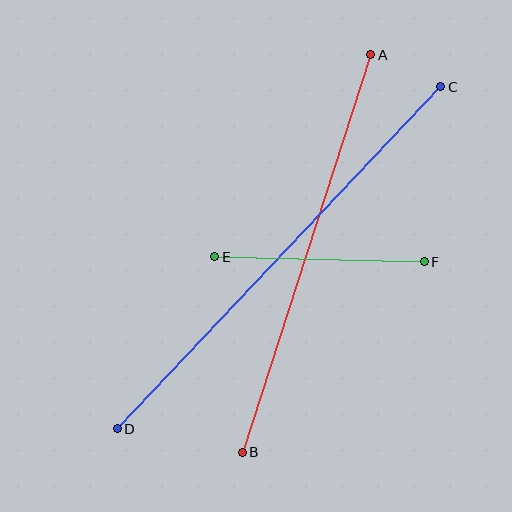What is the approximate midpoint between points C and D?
The midpoint is at approximately (279, 258) pixels.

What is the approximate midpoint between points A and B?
The midpoint is at approximately (307, 254) pixels.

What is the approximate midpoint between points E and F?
The midpoint is at approximately (319, 259) pixels.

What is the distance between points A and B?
The distance is approximately 418 pixels.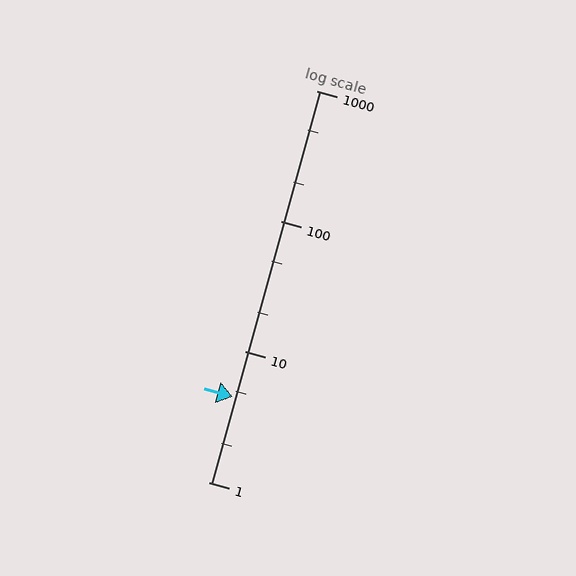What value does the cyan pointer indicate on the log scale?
The pointer indicates approximately 4.5.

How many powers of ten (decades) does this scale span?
The scale spans 3 decades, from 1 to 1000.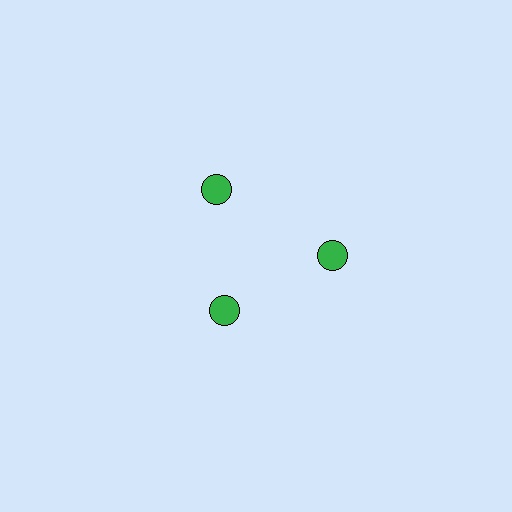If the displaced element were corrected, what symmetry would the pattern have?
It would have 3-fold rotational symmetry — the pattern would map onto itself every 120 degrees.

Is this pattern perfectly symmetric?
No. The 3 green circles are arranged in a ring, but one element near the 7 o'clock position is pulled inward toward the center, breaking the 3-fold rotational symmetry.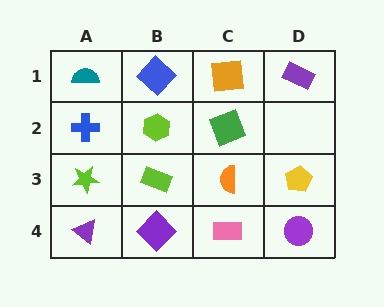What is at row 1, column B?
A blue diamond.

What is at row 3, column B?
A lime rectangle.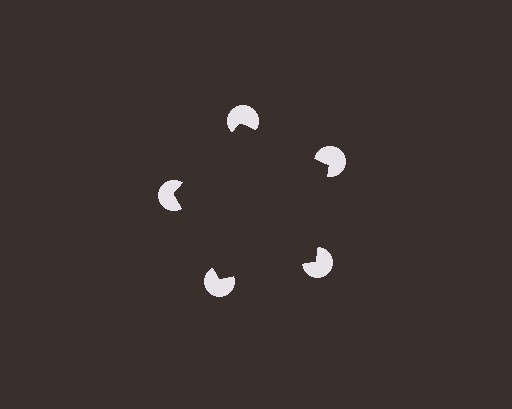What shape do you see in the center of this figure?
An illusory pentagon — its edges are inferred from the aligned wedge cuts in the pac-man discs, not physically drawn.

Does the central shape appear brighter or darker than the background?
It typically appears slightly darker than the background, even though no actual brightness change is drawn.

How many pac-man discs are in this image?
There are 5 — one at each vertex of the illusory pentagon.